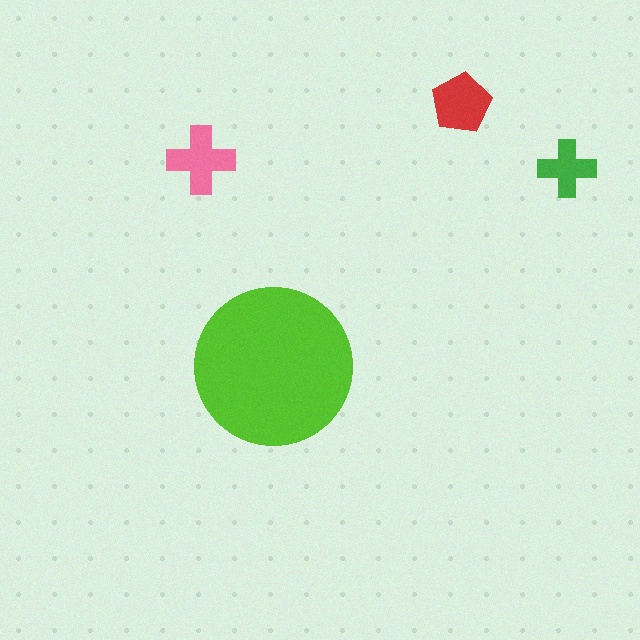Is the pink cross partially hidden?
No, the pink cross is fully visible.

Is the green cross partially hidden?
No, the green cross is fully visible.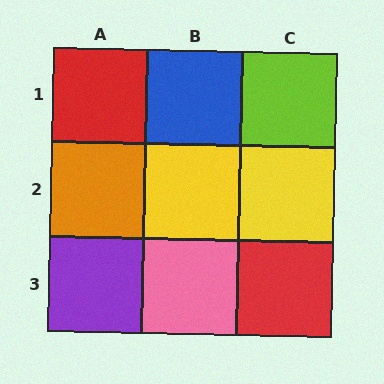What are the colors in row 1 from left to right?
Red, blue, lime.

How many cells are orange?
1 cell is orange.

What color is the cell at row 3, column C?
Red.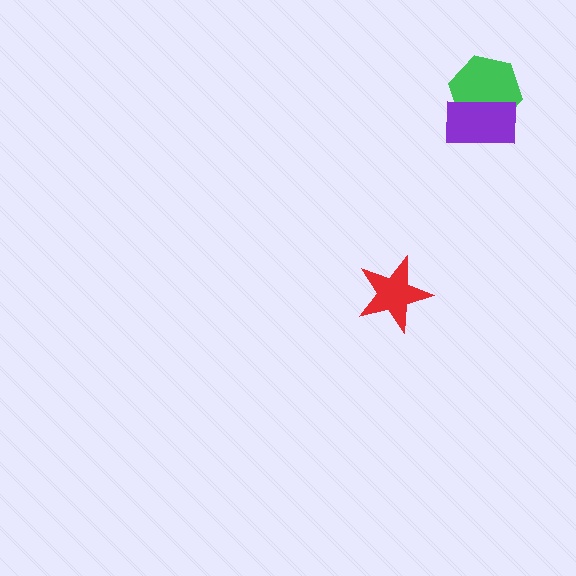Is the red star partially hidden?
No, no other shape covers it.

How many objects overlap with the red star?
0 objects overlap with the red star.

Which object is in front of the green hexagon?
The purple rectangle is in front of the green hexagon.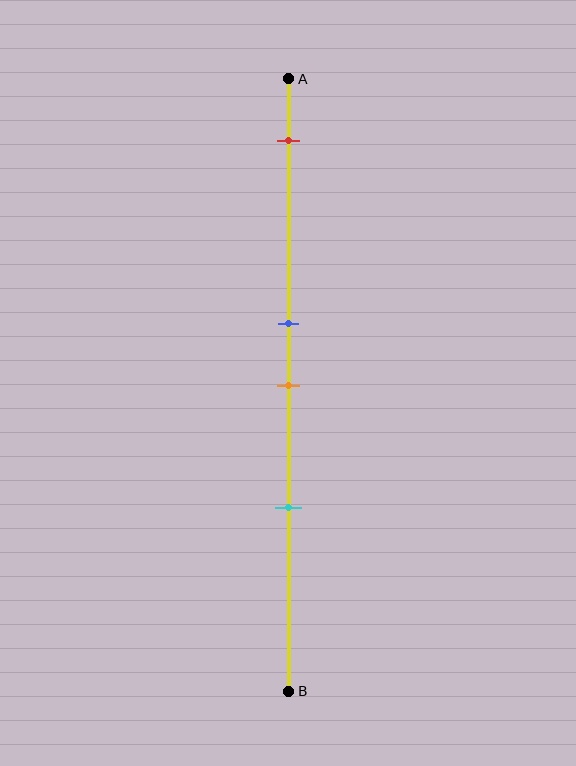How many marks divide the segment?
There are 4 marks dividing the segment.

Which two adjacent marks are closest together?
The blue and orange marks are the closest adjacent pair.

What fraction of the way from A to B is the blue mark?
The blue mark is approximately 40% (0.4) of the way from A to B.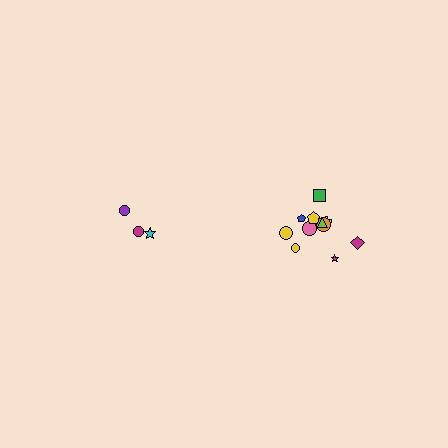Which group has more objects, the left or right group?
The right group.